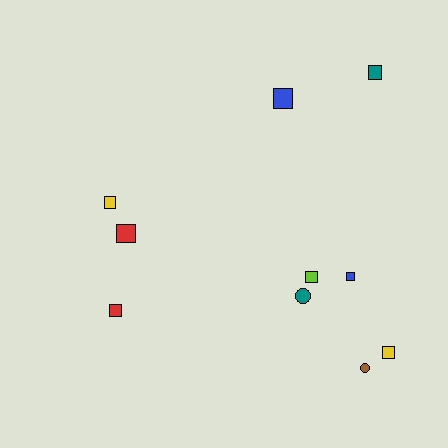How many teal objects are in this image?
There are 2 teal objects.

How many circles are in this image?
There are 2 circles.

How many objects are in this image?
There are 10 objects.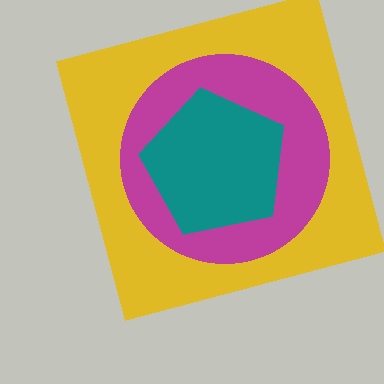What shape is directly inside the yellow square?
The magenta circle.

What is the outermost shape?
The yellow square.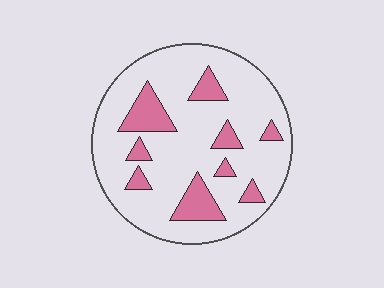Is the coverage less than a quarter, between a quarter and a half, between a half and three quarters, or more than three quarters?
Less than a quarter.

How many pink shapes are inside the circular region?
9.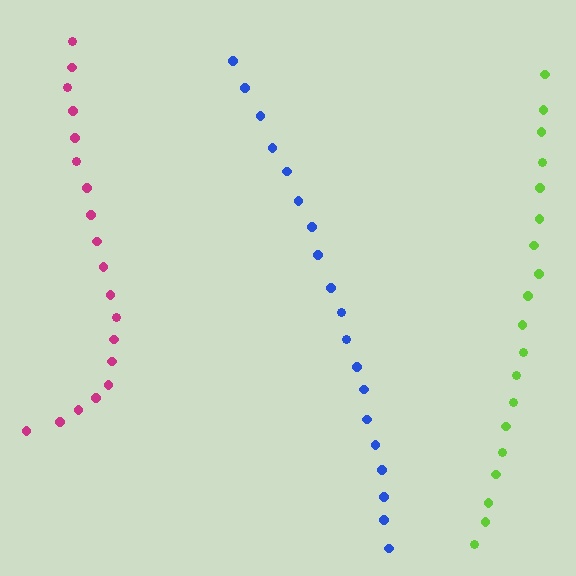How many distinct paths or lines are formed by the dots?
There are 3 distinct paths.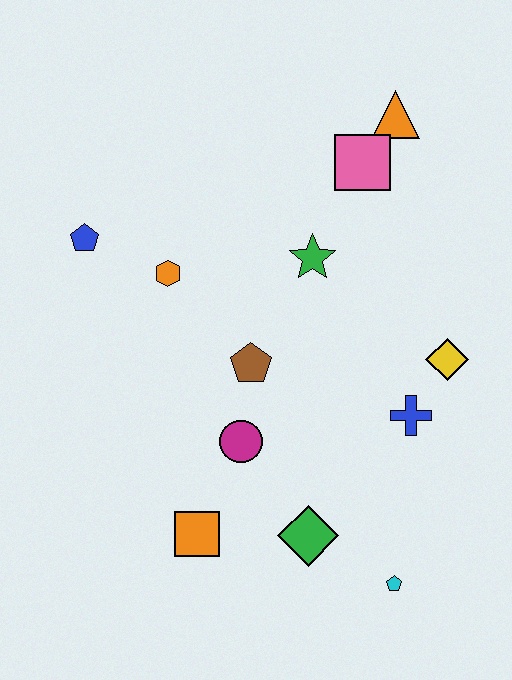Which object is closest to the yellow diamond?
The blue cross is closest to the yellow diamond.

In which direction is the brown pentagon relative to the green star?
The brown pentagon is below the green star.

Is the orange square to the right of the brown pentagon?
No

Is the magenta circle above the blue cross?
No